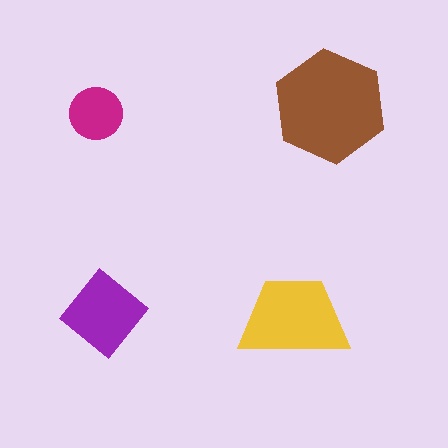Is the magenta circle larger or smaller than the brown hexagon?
Smaller.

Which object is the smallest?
The magenta circle.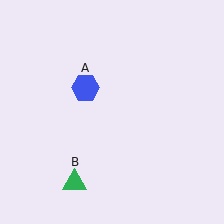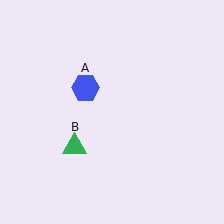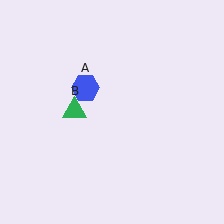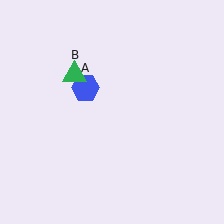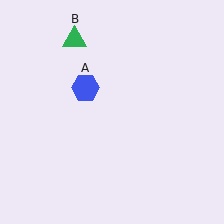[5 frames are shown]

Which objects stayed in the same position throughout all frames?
Blue hexagon (object A) remained stationary.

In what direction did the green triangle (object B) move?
The green triangle (object B) moved up.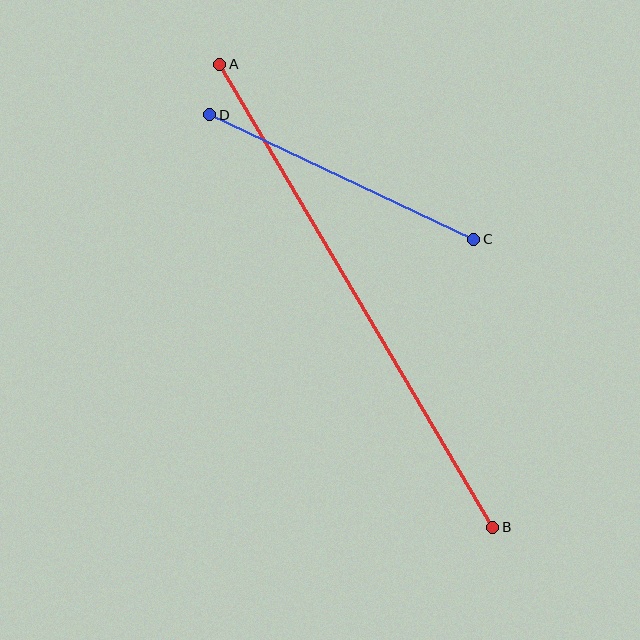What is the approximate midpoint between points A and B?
The midpoint is at approximately (356, 296) pixels.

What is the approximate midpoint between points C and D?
The midpoint is at approximately (342, 177) pixels.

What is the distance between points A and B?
The distance is approximately 537 pixels.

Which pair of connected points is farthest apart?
Points A and B are farthest apart.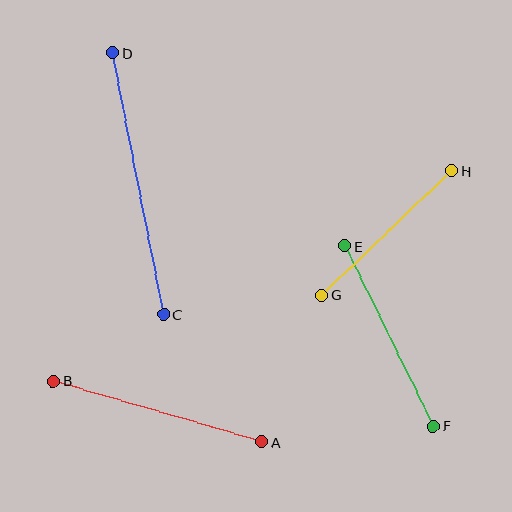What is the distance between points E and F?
The distance is approximately 200 pixels.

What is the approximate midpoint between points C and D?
The midpoint is at approximately (139, 183) pixels.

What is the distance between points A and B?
The distance is approximately 217 pixels.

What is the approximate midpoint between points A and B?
The midpoint is at approximately (158, 411) pixels.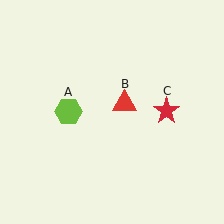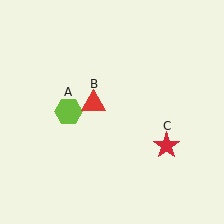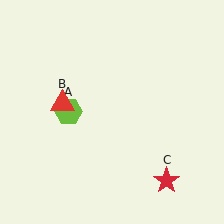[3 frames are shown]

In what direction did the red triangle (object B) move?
The red triangle (object B) moved left.